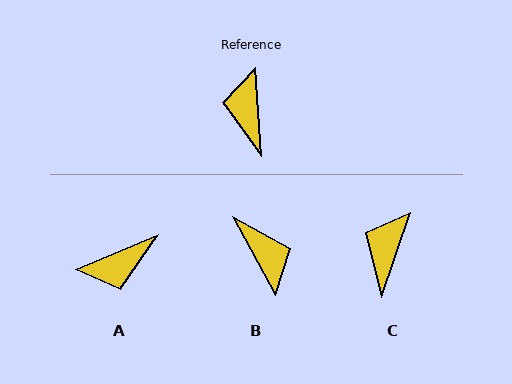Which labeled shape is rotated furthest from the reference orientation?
B, about 155 degrees away.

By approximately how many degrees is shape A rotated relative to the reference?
Approximately 109 degrees counter-clockwise.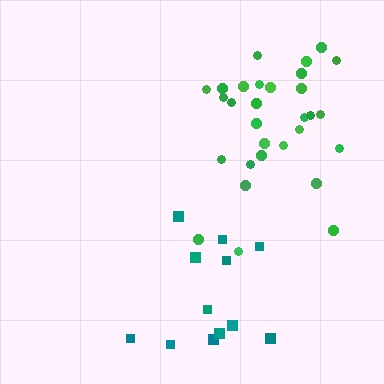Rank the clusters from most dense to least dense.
green, teal.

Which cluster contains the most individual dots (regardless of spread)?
Green (30).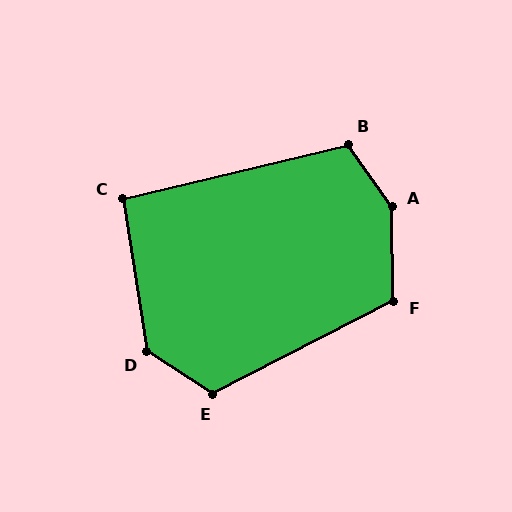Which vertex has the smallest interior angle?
C, at approximately 95 degrees.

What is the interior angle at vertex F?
Approximately 116 degrees (obtuse).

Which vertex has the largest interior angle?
A, at approximately 146 degrees.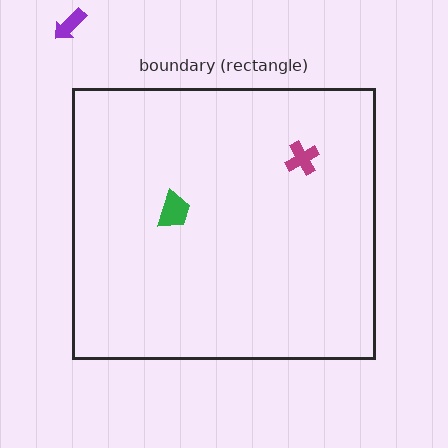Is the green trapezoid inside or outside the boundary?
Inside.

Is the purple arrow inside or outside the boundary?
Outside.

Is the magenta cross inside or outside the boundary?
Inside.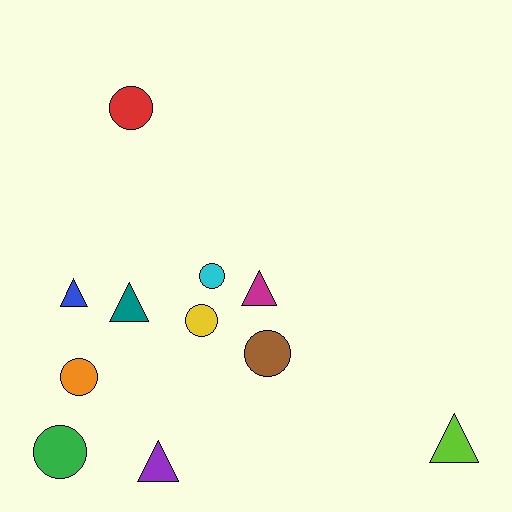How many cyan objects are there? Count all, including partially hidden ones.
There is 1 cyan object.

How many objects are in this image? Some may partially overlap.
There are 11 objects.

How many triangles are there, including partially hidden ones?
There are 5 triangles.